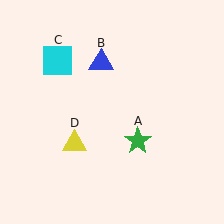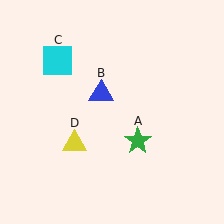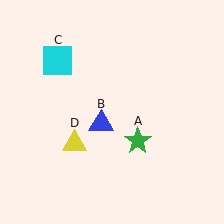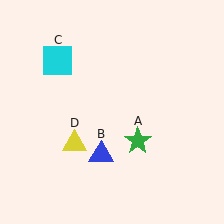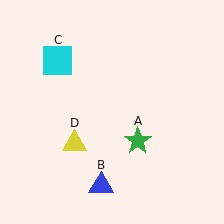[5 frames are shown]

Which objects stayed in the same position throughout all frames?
Green star (object A) and cyan square (object C) and yellow triangle (object D) remained stationary.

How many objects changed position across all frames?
1 object changed position: blue triangle (object B).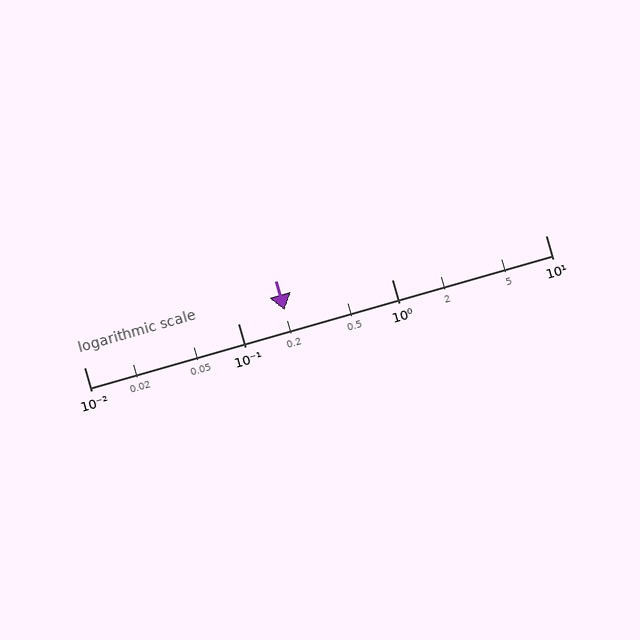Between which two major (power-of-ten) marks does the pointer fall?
The pointer is between 0.1 and 1.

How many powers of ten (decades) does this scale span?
The scale spans 3 decades, from 0.01 to 10.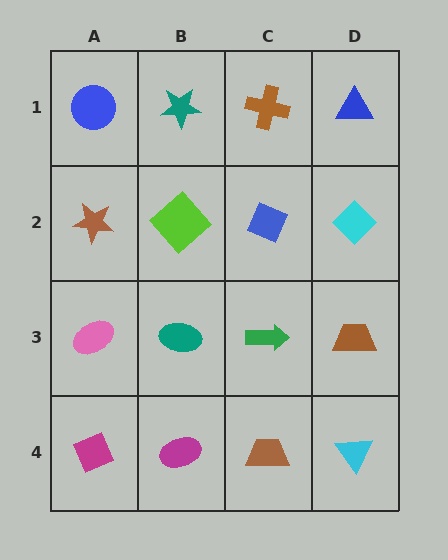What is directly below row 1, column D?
A cyan diamond.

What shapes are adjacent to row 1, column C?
A blue diamond (row 2, column C), a teal star (row 1, column B), a blue triangle (row 1, column D).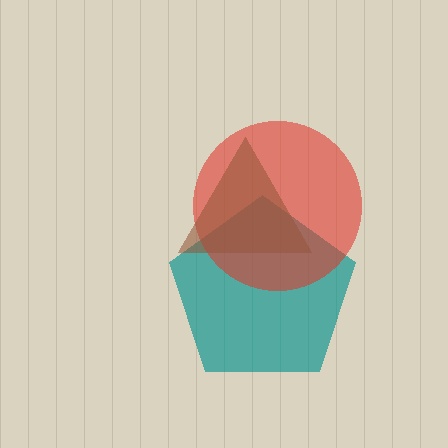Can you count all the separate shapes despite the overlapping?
Yes, there are 3 separate shapes.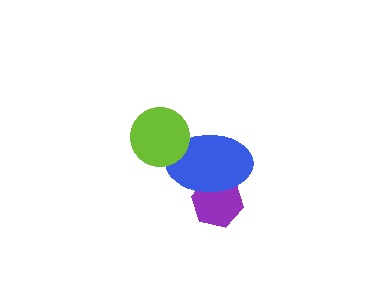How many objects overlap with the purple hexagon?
1 object overlaps with the purple hexagon.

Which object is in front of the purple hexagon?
The blue ellipse is in front of the purple hexagon.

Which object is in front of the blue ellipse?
The lime circle is in front of the blue ellipse.